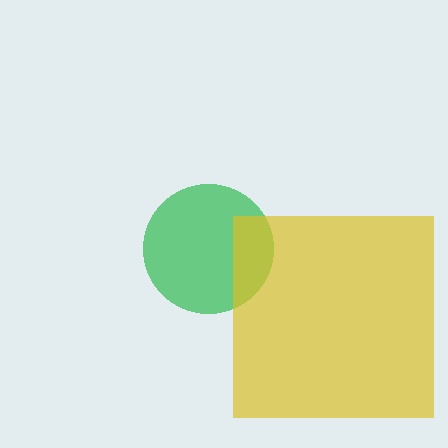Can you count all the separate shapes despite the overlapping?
Yes, there are 2 separate shapes.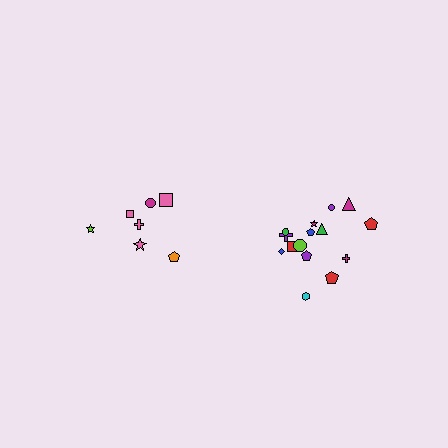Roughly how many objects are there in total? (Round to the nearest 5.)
Roughly 20 objects in total.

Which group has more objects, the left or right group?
The right group.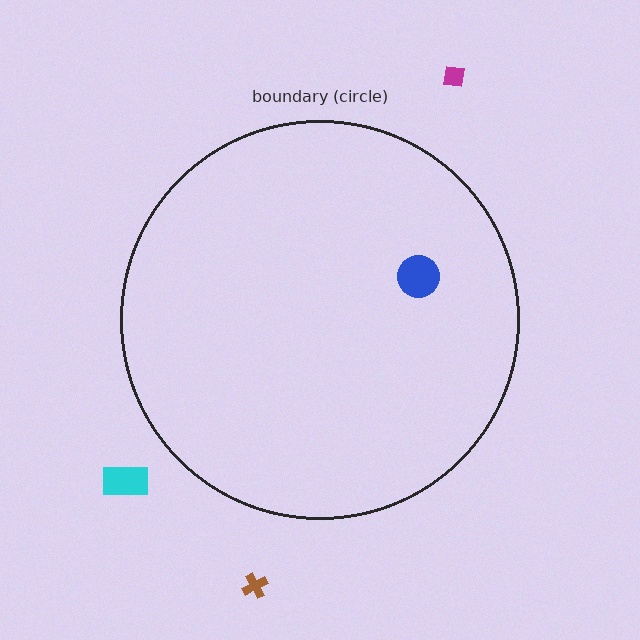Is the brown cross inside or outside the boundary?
Outside.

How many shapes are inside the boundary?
1 inside, 3 outside.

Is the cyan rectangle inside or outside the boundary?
Outside.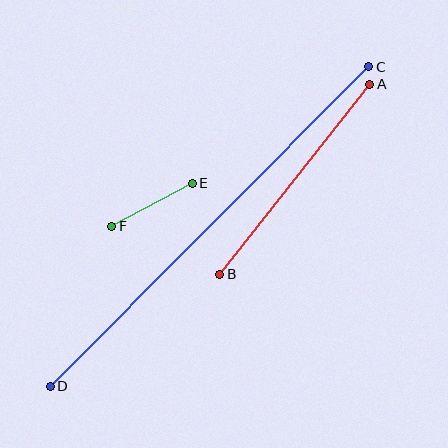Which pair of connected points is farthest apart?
Points C and D are farthest apart.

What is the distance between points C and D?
The distance is approximately 451 pixels.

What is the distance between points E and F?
The distance is approximately 91 pixels.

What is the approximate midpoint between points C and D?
The midpoint is at approximately (210, 227) pixels.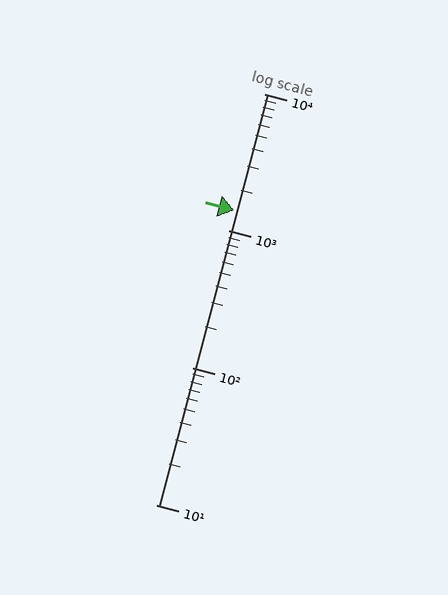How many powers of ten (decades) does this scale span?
The scale spans 3 decades, from 10 to 10000.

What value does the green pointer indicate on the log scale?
The pointer indicates approximately 1400.